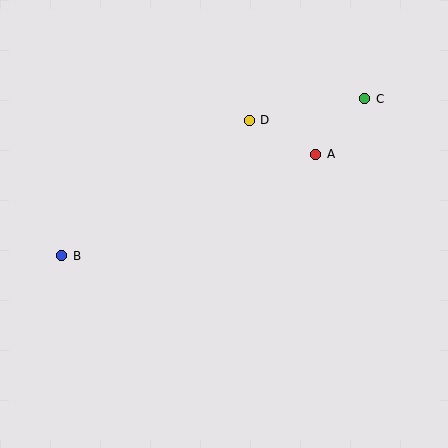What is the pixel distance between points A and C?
The distance between A and C is 74 pixels.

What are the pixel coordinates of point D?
Point D is at (249, 120).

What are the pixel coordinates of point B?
Point B is at (62, 256).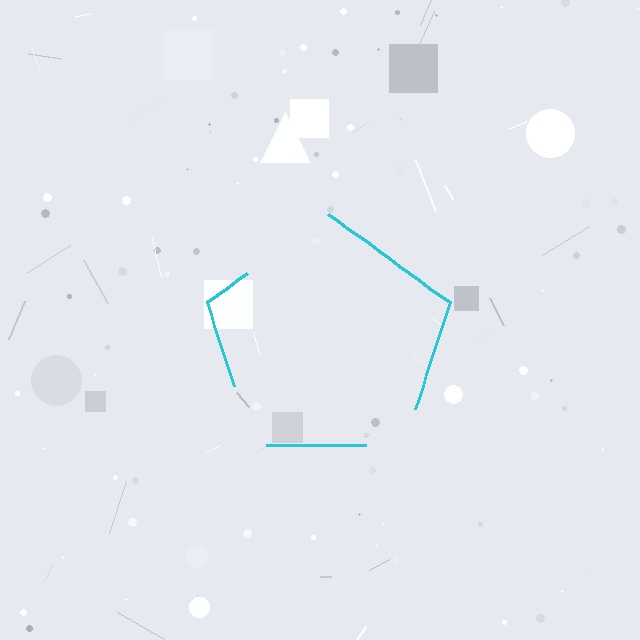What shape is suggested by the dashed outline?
The dashed outline suggests a pentagon.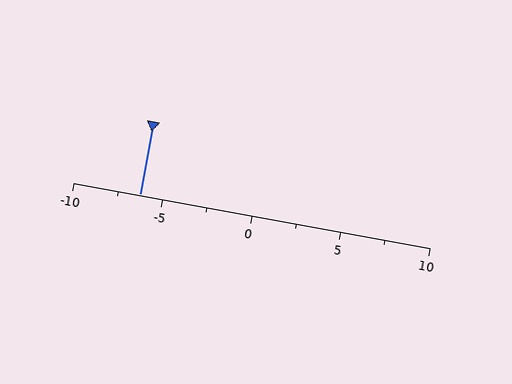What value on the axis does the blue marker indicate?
The marker indicates approximately -6.2.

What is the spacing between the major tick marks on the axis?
The major ticks are spaced 5 apart.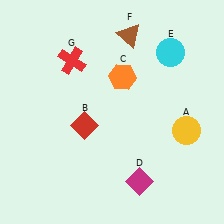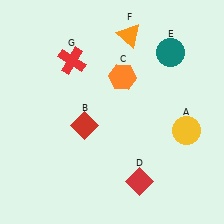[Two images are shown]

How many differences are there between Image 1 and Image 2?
There are 3 differences between the two images.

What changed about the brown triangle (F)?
In Image 1, F is brown. In Image 2, it changed to orange.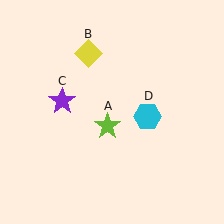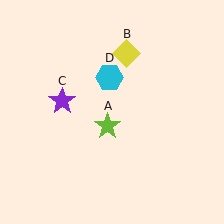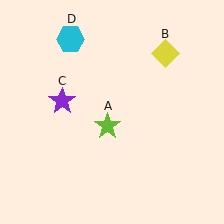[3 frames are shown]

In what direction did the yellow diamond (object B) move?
The yellow diamond (object B) moved right.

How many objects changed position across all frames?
2 objects changed position: yellow diamond (object B), cyan hexagon (object D).